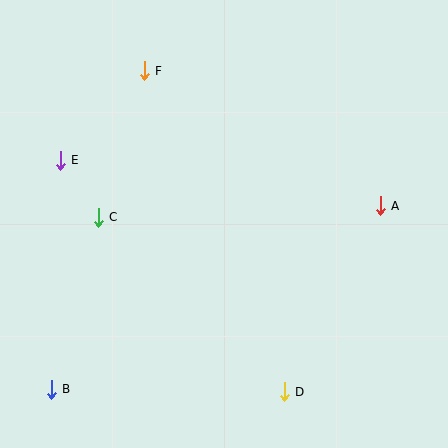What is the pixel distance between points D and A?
The distance between D and A is 209 pixels.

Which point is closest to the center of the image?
Point C at (98, 217) is closest to the center.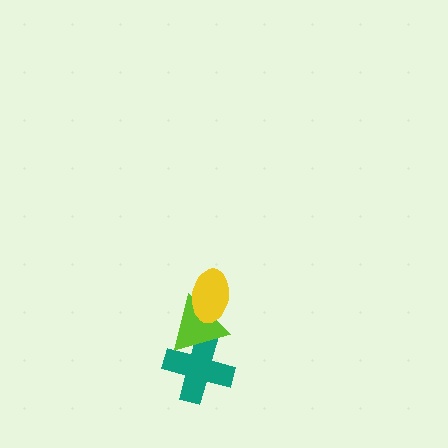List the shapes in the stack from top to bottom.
From top to bottom: the yellow ellipse, the lime triangle, the teal cross.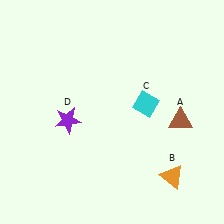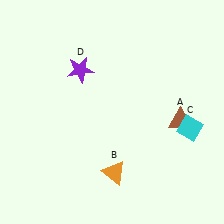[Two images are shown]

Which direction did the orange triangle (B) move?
The orange triangle (B) moved left.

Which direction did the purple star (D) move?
The purple star (D) moved up.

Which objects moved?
The objects that moved are: the orange triangle (B), the cyan diamond (C), the purple star (D).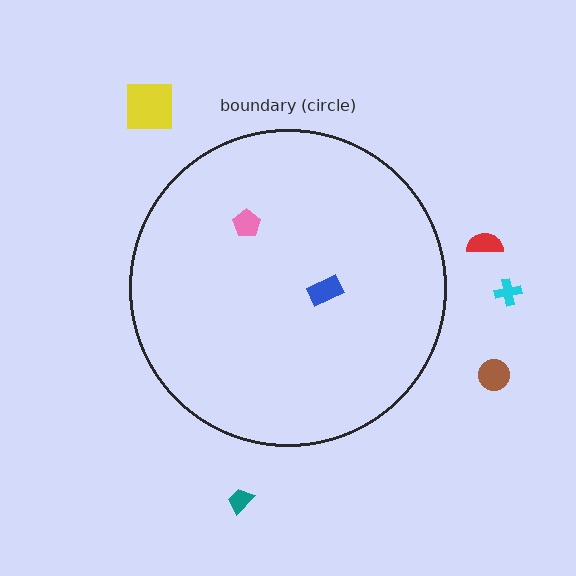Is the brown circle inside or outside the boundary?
Outside.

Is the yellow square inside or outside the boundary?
Outside.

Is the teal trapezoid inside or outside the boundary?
Outside.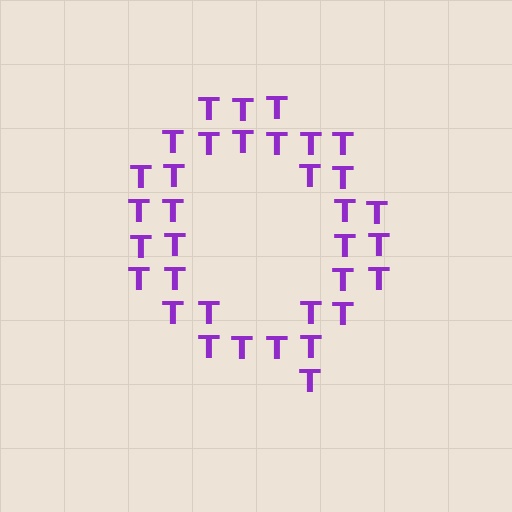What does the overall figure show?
The overall figure shows the letter Q.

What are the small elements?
The small elements are letter T's.